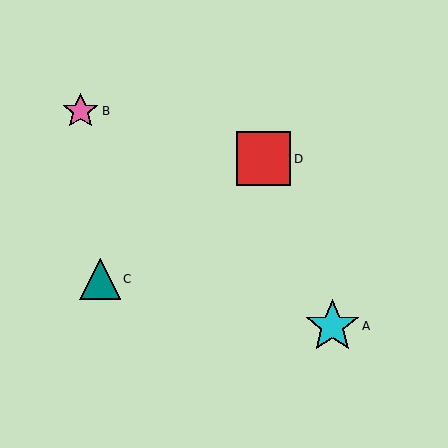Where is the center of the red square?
The center of the red square is at (263, 159).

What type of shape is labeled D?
Shape D is a red square.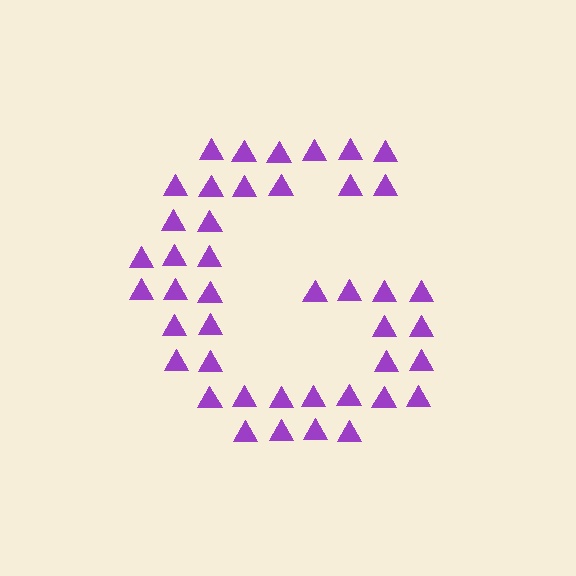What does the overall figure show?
The overall figure shows the letter G.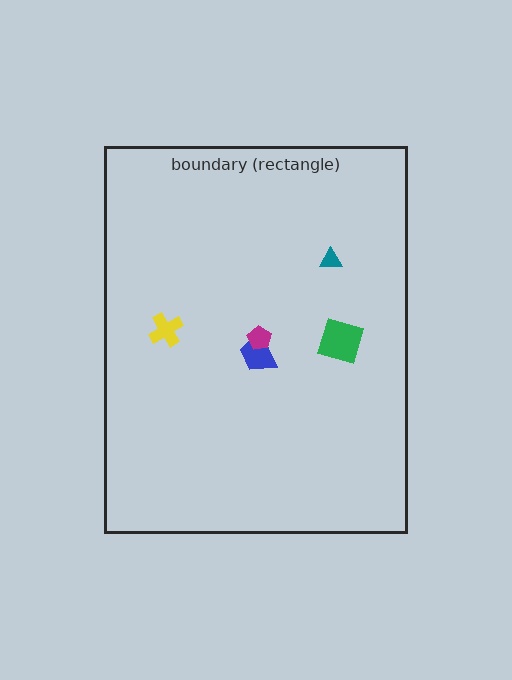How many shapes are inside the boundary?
5 inside, 0 outside.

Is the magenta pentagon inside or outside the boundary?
Inside.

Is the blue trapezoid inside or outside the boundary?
Inside.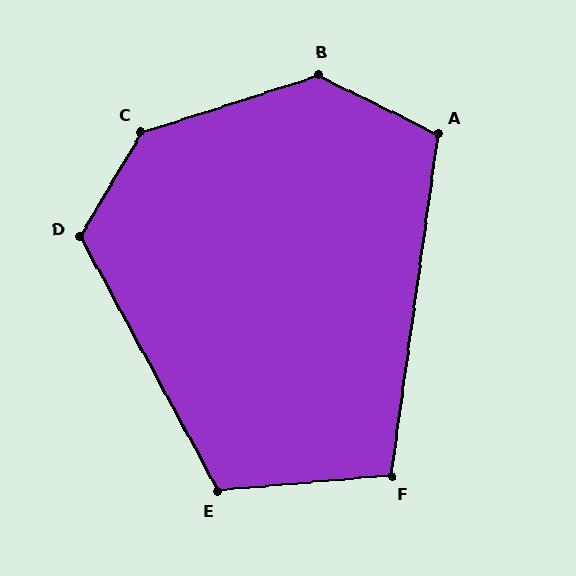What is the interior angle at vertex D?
Approximately 121 degrees (obtuse).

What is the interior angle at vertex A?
Approximately 108 degrees (obtuse).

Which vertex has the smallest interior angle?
F, at approximately 103 degrees.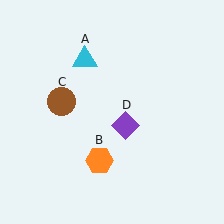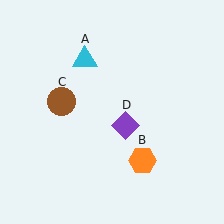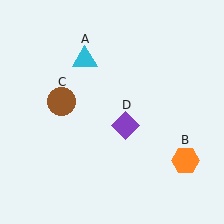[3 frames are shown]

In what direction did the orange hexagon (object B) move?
The orange hexagon (object B) moved right.